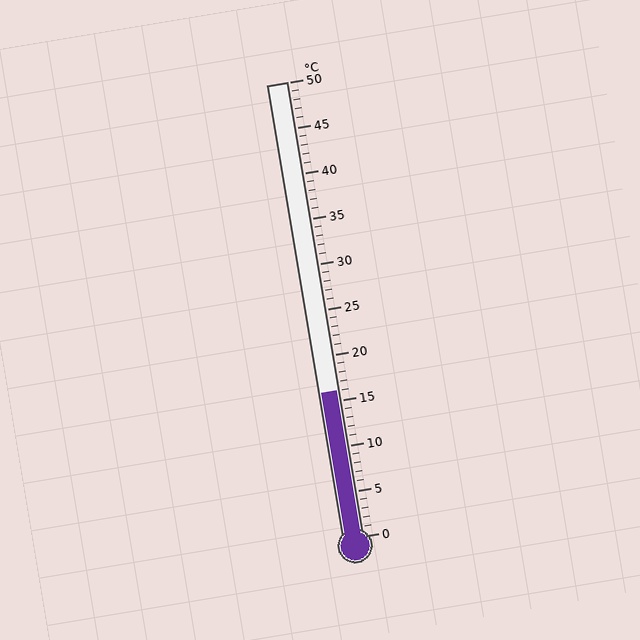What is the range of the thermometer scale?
The thermometer scale ranges from 0°C to 50°C.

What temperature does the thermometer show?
The thermometer shows approximately 16°C.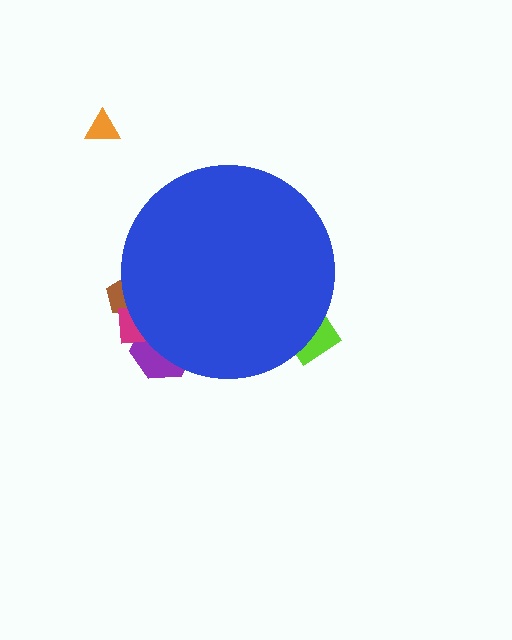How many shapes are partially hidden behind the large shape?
4 shapes are partially hidden.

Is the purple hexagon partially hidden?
Yes, the purple hexagon is partially hidden behind the blue circle.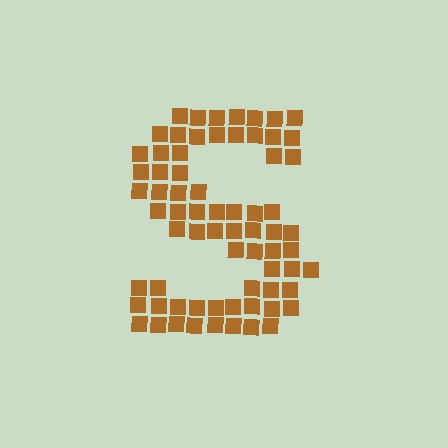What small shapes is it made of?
It is made of small squares.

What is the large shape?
The large shape is the letter S.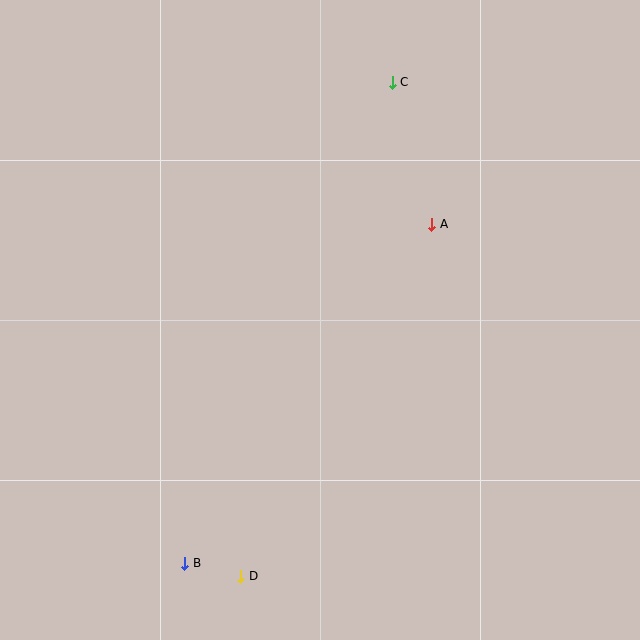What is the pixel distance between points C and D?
The distance between C and D is 517 pixels.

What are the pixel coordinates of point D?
Point D is at (241, 576).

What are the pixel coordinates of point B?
Point B is at (185, 563).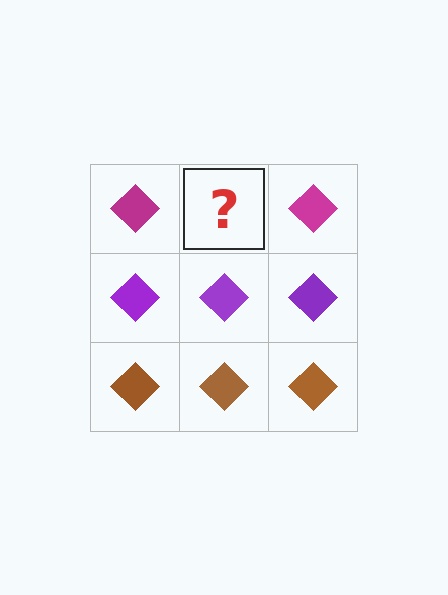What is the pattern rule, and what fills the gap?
The rule is that each row has a consistent color. The gap should be filled with a magenta diamond.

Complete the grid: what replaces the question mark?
The question mark should be replaced with a magenta diamond.